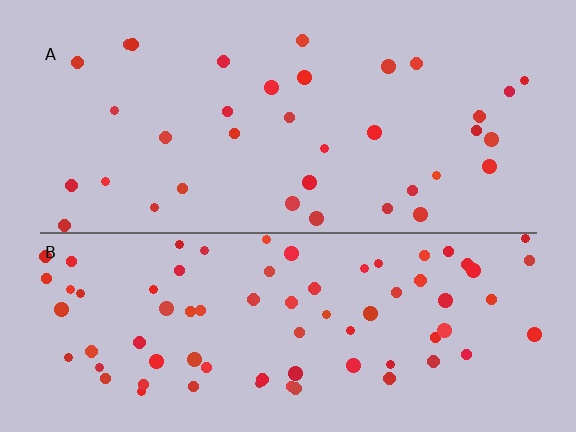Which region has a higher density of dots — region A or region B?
B (the bottom).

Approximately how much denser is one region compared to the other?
Approximately 2.1× — region B over region A.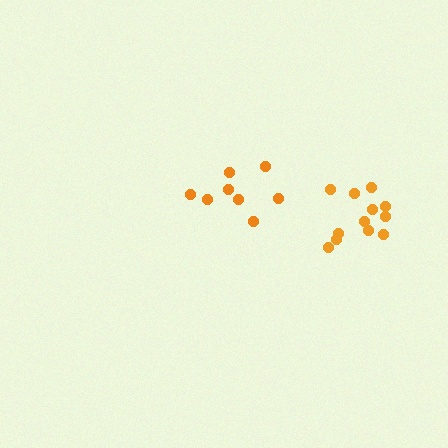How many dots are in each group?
Group 1: 8 dots, Group 2: 12 dots (20 total).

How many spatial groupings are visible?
There are 2 spatial groupings.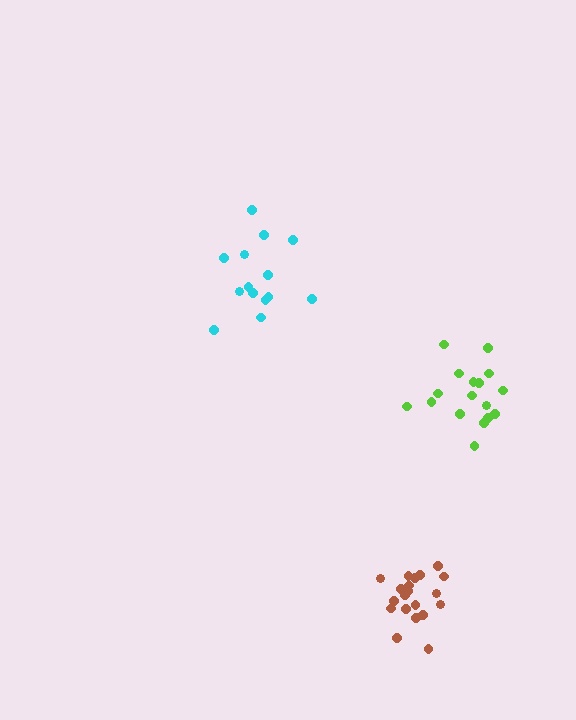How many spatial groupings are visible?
There are 3 spatial groupings.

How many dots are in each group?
Group 1: 17 dots, Group 2: 20 dots, Group 3: 14 dots (51 total).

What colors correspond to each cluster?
The clusters are colored: lime, brown, cyan.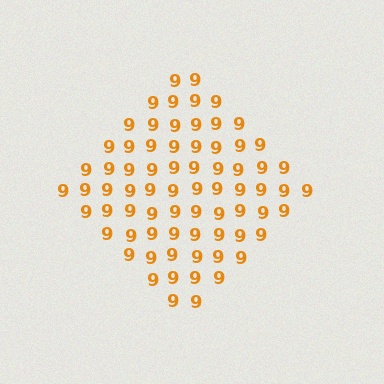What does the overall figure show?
The overall figure shows a diamond.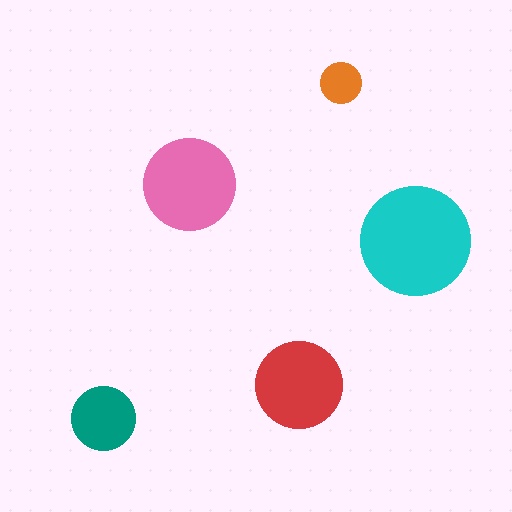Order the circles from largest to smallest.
the cyan one, the pink one, the red one, the teal one, the orange one.